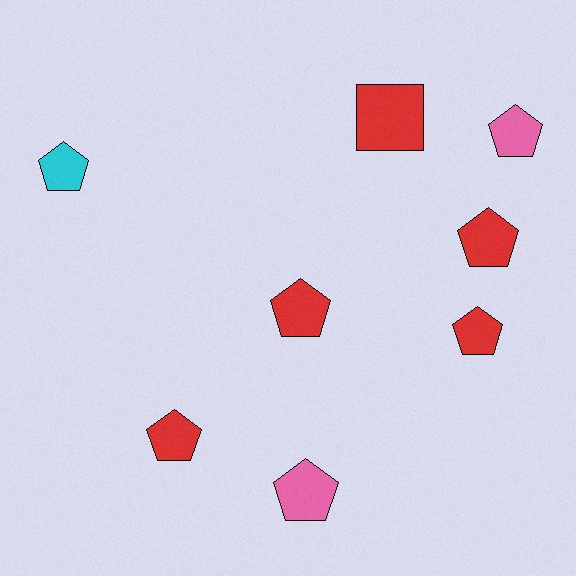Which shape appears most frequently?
Pentagon, with 7 objects.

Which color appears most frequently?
Red, with 5 objects.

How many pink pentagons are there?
There are 2 pink pentagons.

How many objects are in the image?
There are 8 objects.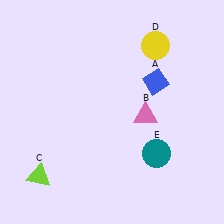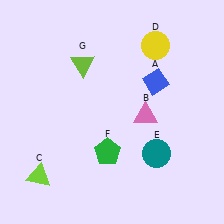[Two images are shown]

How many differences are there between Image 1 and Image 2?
There are 2 differences between the two images.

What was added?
A green pentagon (F), a lime triangle (G) were added in Image 2.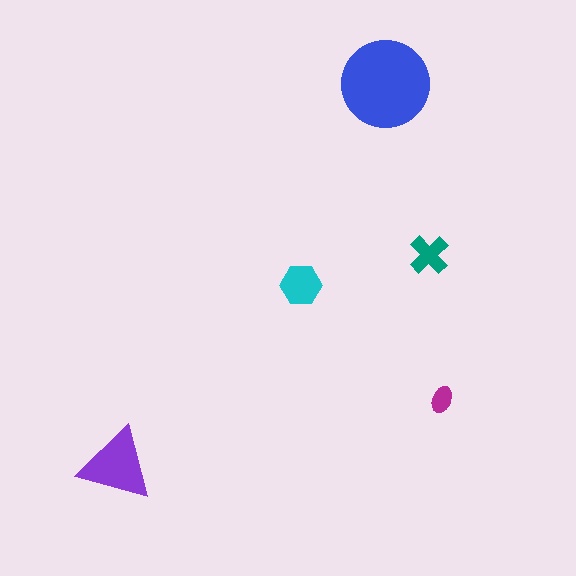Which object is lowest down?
The purple triangle is bottommost.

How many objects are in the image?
There are 5 objects in the image.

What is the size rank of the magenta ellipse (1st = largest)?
5th.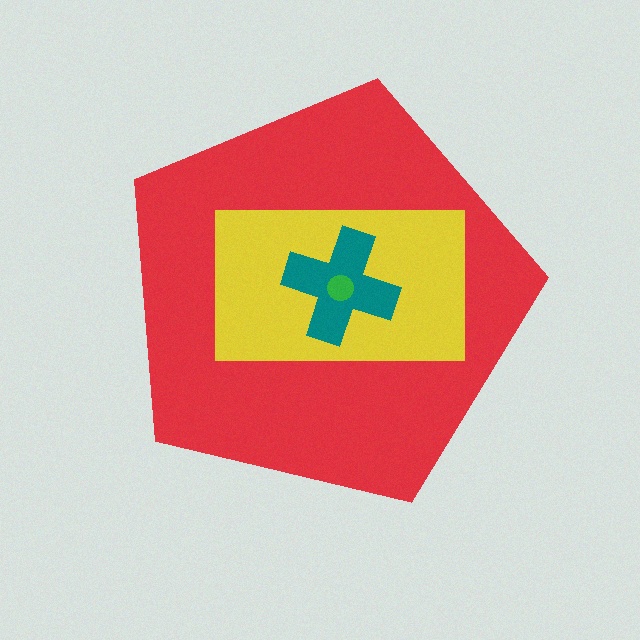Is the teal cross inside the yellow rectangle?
Yes.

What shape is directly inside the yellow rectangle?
The teal cross.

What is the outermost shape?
The red pentagon.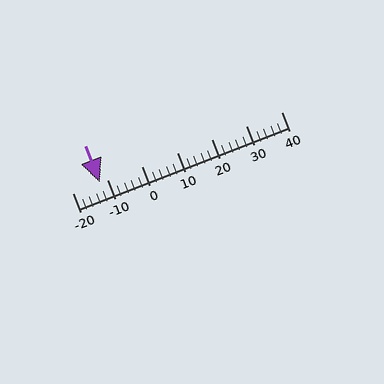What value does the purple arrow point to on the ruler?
The purple arrow points to approximately -12.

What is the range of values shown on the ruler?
The ruler shows values from -20 to 40.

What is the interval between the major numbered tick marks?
The major tick marks are spaced 10 units apart.